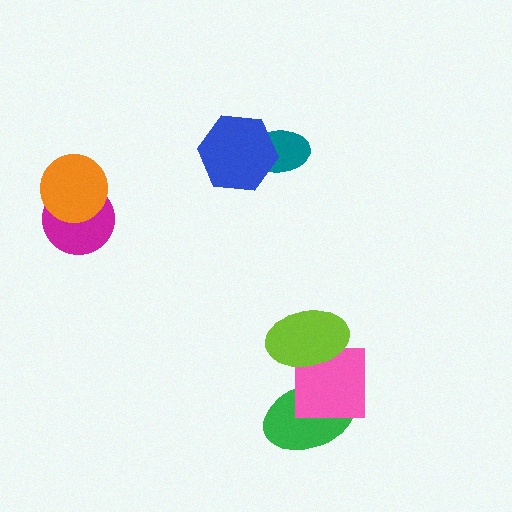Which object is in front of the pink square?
The lime ellipse is in front of the pink square.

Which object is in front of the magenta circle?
The orange circle is in front of the magenta circle.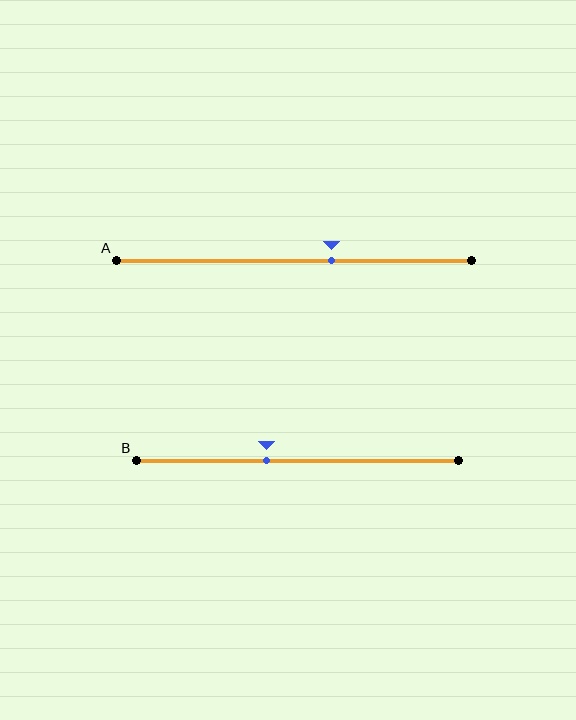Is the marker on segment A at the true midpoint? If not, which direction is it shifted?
No, the marker on segment A is shifted to the right by about 10% of the segment length.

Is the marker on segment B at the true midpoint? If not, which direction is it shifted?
No, the marker on segment B is shifted to the left by about 9% of the segment length.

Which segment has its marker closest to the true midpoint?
Segment B has its marker closest to the true midpoint.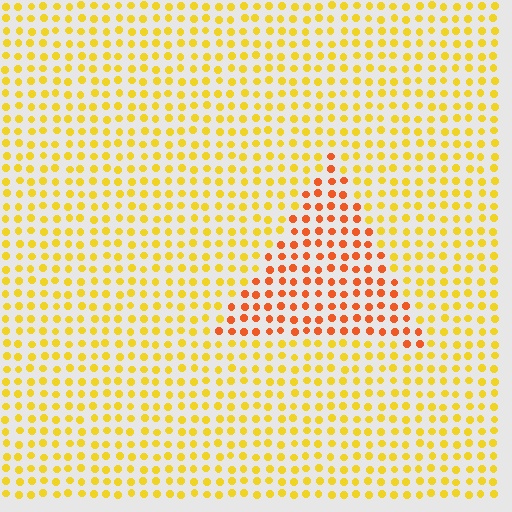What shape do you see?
I see a triangle.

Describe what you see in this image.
The image is filled with small yellow elements in a uniform arrangement. A triangle-shaped region is visible where the elements are tinted to a slightly different hue, forming a subtle color boundary.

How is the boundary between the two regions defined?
The boundary is defined purely by a slight shift in hue (about 36 degrees). Spacing, size, and orientation are identical on both sides.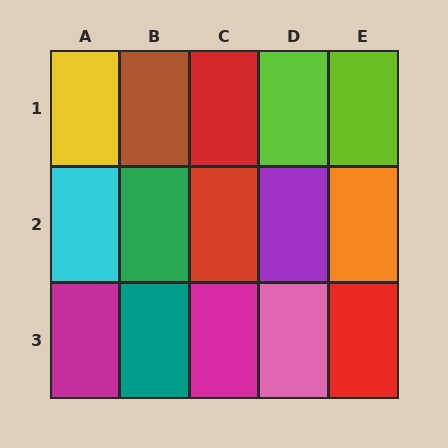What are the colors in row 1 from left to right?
Yellow, brown, red, lime, lime.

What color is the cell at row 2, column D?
Purple.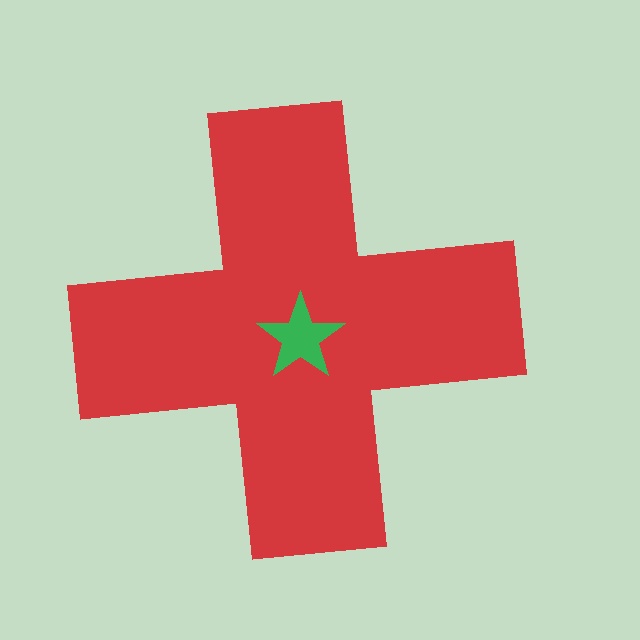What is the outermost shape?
The red cross.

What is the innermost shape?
The green star.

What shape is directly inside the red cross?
The green star.